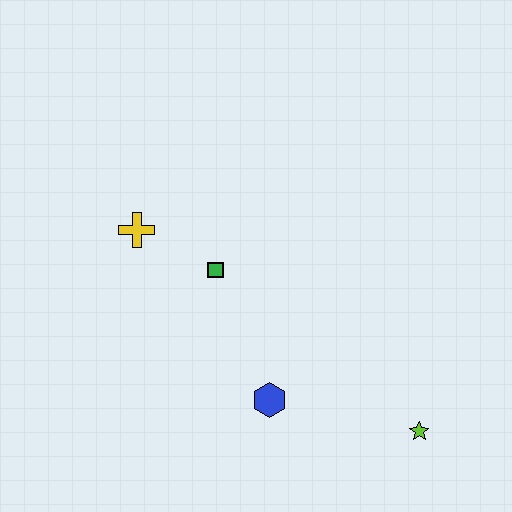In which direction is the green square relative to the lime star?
The green square is to the left of the lime star.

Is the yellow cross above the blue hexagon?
Yes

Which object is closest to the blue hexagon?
The green square is closest to the blue hexagon.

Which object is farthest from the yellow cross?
The lime star is farthest from the yellow cross.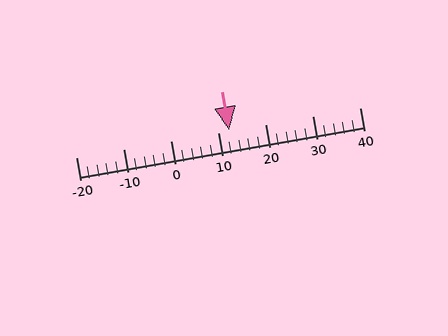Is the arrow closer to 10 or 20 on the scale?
The arrow is closer to 10.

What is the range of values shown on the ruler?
The ruler shows values from -20 to 40.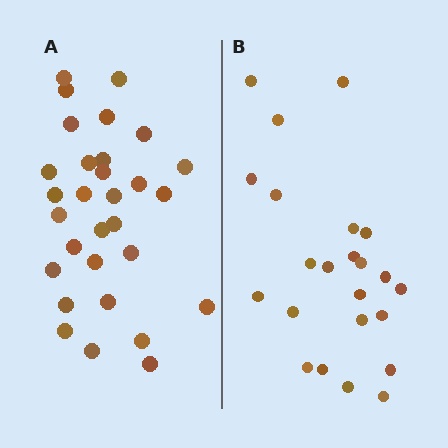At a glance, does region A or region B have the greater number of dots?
Region A (the left region) has more dots.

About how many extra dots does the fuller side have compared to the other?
Region A has roughly 8 or so more dots than region B.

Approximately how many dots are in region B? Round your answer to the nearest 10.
About 20 dots. (The exact count is 23, which rounds to 20.)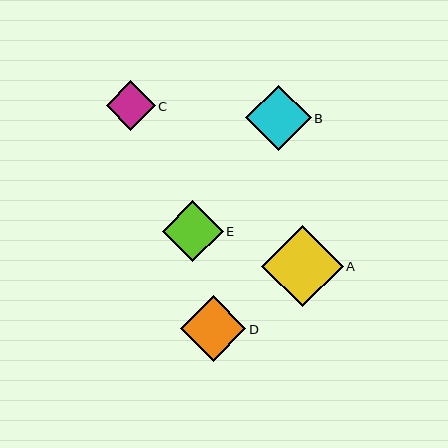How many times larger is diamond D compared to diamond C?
Diamond D is approximately 1.3 times the size of diamond C.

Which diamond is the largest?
Diamond A is the largest with a size of approximately 81 pixels.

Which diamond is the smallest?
Diamond C is the smallest with a size of approximately 49 pixels.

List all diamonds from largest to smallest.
From largest to smallest: A, B, D, E, C.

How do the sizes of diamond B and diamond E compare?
Diamond B and diamond E are approximately the same size.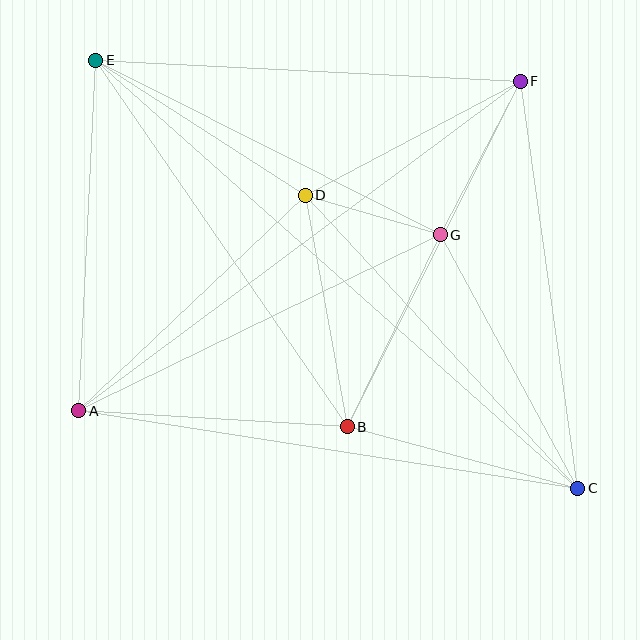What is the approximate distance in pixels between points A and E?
The distance between A and E is approximately 350 pixels.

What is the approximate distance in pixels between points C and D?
The distance between C and D is approximately 400 pixels.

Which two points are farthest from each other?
Points C and E are farthest from each other.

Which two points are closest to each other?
Points D and G are closest to each other.